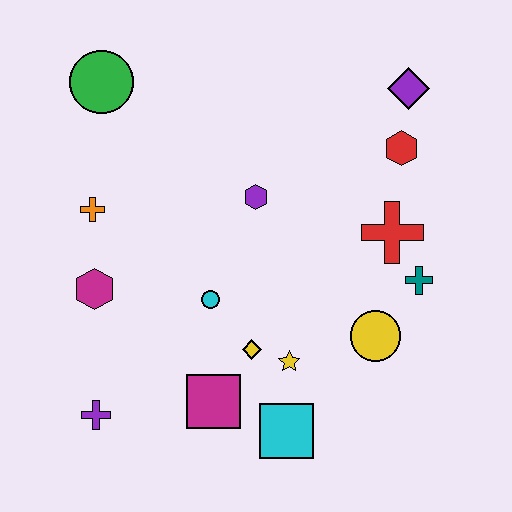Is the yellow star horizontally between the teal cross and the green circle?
Yes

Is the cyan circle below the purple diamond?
Yes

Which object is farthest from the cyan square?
The green circle is farthest from the cyan square.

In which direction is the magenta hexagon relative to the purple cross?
The magenta hexagon is above the purple cross.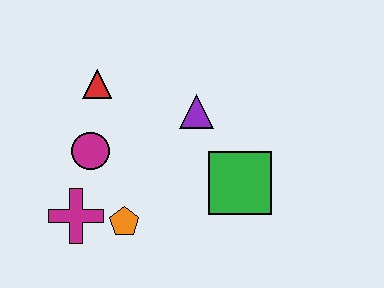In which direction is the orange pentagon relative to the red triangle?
The orange pentagon is below the red triangle.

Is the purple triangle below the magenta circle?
No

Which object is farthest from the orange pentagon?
The red triangle is farthest from the orange pentagon.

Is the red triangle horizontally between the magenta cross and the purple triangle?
Yes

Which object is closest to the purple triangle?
The green square is closest to the purple triangle.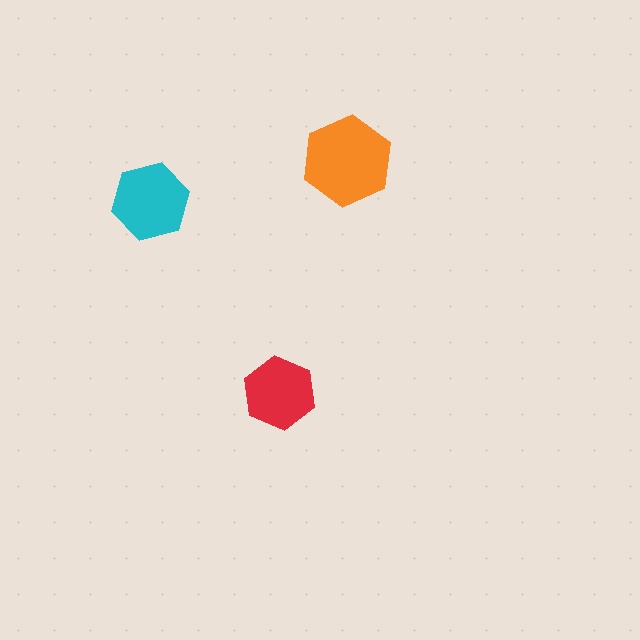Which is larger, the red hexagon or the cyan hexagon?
The cyan one.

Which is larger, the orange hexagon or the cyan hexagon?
The orange one.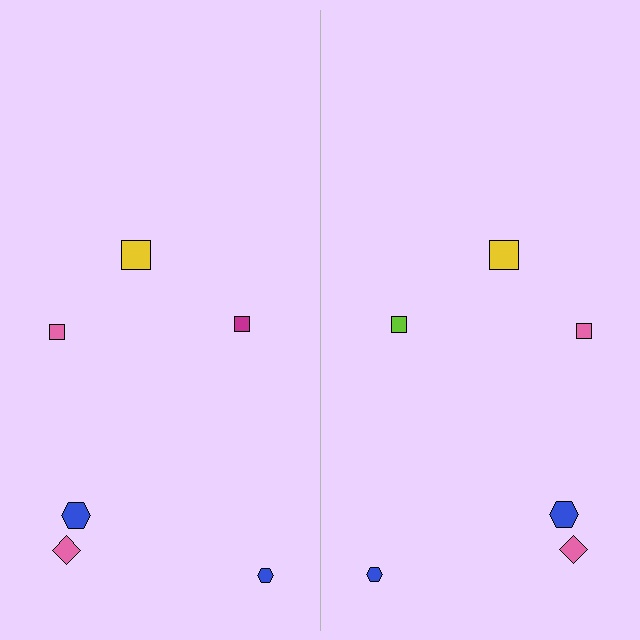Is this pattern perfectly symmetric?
No, the pattern is not perfectly symmetric. The lime square on the right side breaks the symmetry — its mirror counterpart is magenta.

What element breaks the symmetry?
The lime square on the right side breaks the symmetry — its mirror counterpart is magenta.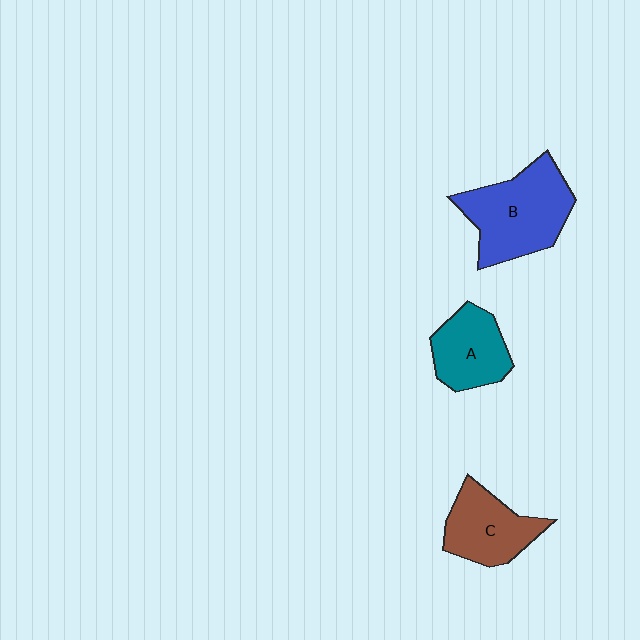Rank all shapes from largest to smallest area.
From largest to smallest: B (blue), C (brown), A (teal).